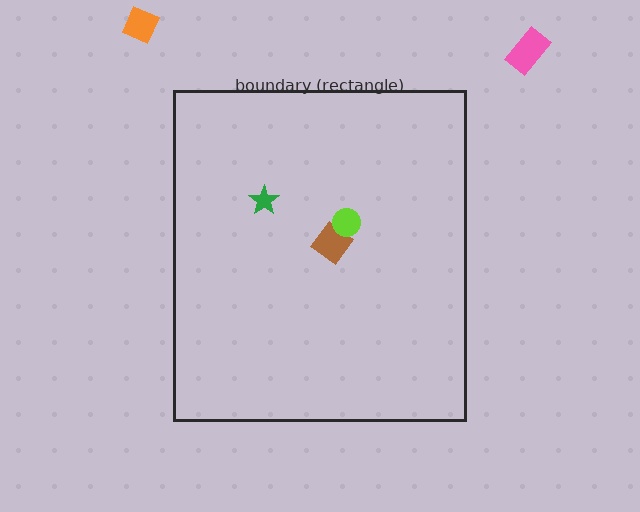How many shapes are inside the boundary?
3 inside, 2 outside.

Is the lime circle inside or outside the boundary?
Inside.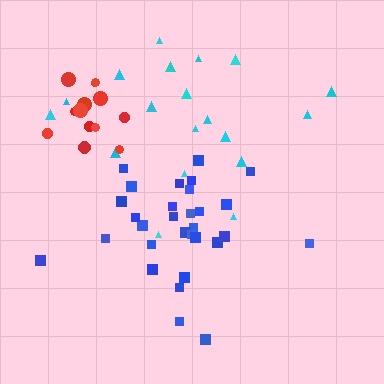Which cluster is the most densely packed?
Red.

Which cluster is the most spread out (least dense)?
Cyan.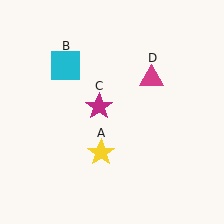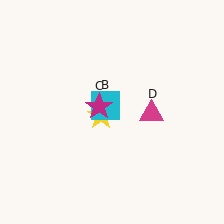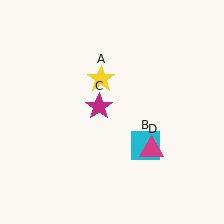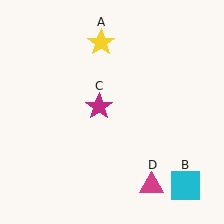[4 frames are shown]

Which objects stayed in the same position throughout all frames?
Magenta star (object C) remained stationary.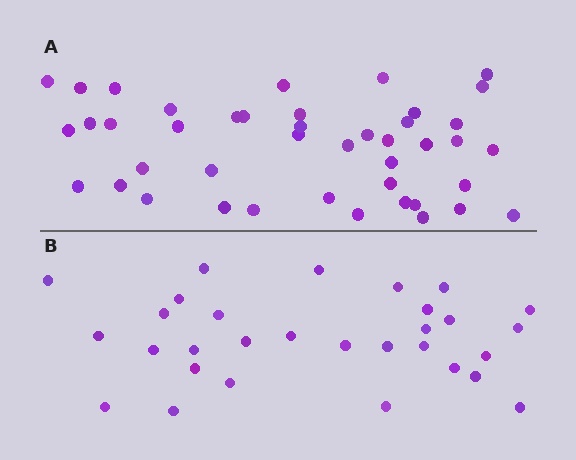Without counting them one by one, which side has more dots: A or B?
Region A (the top region) has more dots.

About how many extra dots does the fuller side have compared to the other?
Region A has approximately 15 more dots than region B.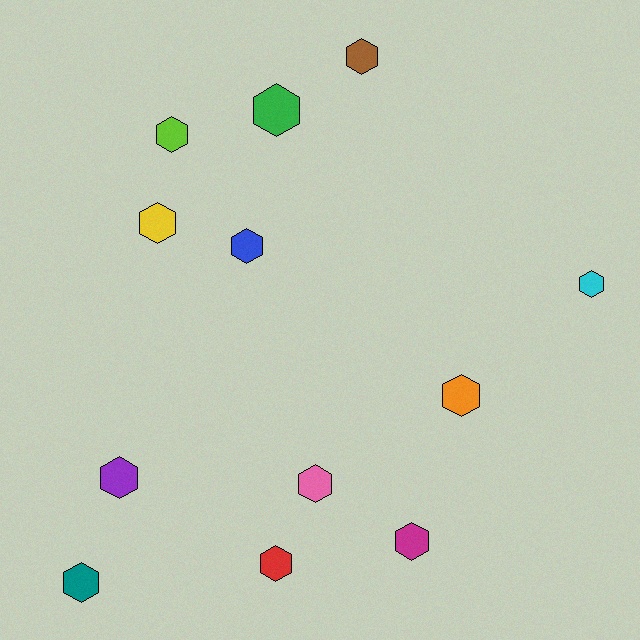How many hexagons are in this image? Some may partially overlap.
There are 12 hexagons.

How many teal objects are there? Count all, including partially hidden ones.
There is 1 teal object.